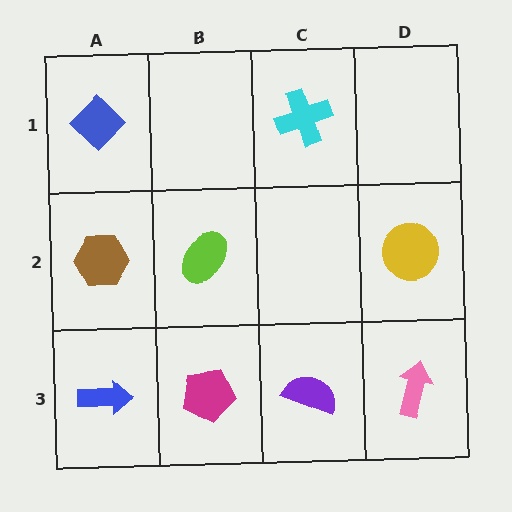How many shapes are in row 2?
3 shapes.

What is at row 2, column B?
A lime ellipse.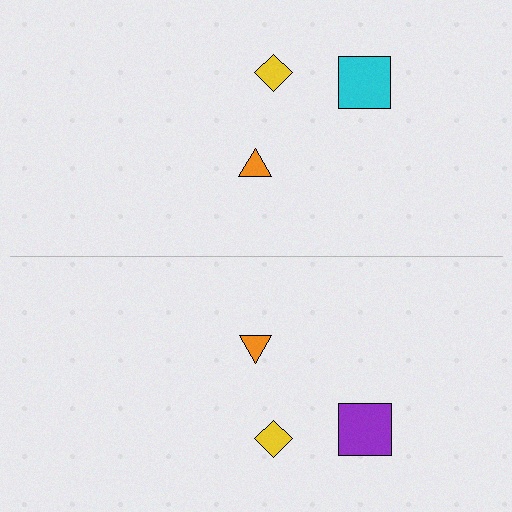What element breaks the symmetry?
The purple square on the bottom side breaks the symmetry — its mirror counterpart is cyan.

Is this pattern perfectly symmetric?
No, the pattern is not perfectly symmetric. The purple square on the bottom side breaks the symmetry — its mirror counterpart is cyan.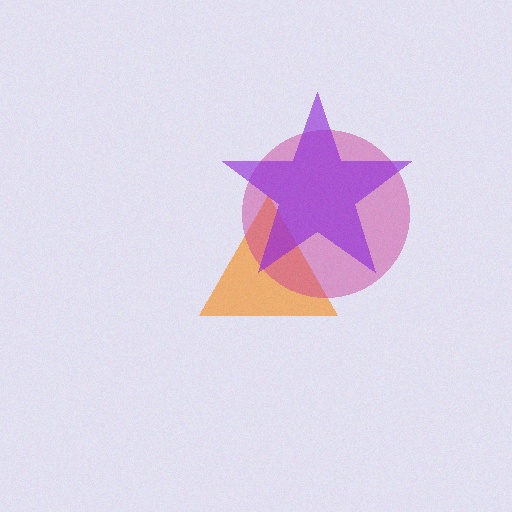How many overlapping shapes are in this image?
There are 3 overlapping shapes in the image.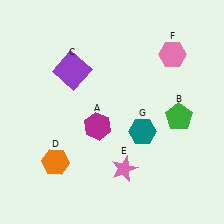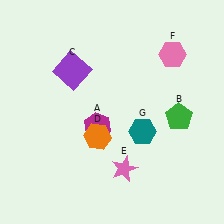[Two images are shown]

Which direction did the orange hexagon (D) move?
The orange hexagon (D) moved right.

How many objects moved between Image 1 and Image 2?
1 object moved between the two images.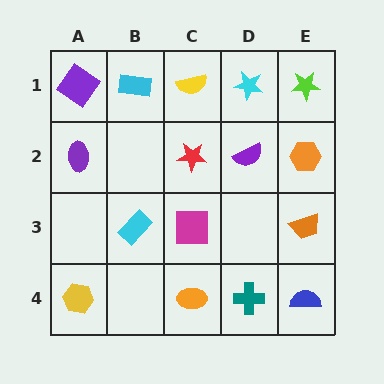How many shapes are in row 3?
3 shapes.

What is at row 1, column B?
A cyan rectangle.